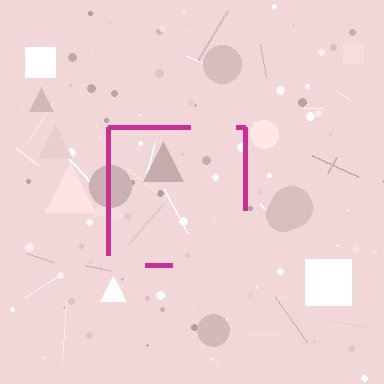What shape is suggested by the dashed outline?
The dashed outline suggests a square.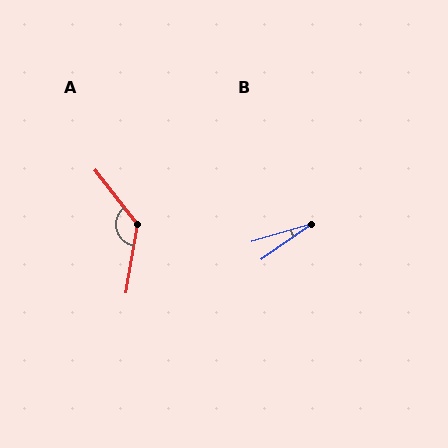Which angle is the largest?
A, at approximately 132 degrees.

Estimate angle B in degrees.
Approximately 19 degrees.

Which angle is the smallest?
B, at approximately 19 degrees.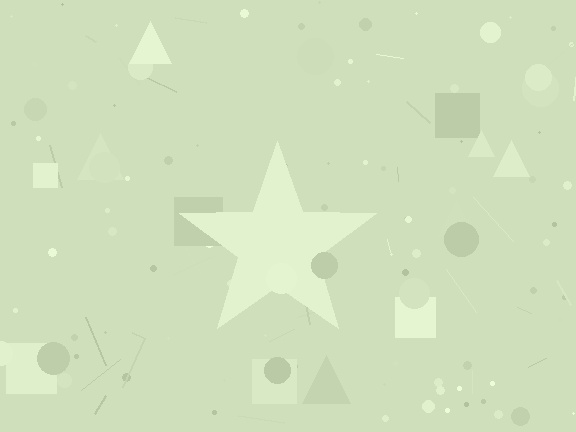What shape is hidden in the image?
A star is hidden in the image.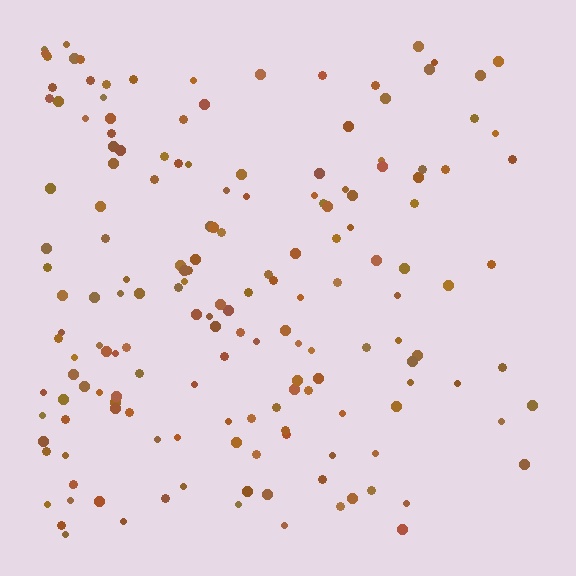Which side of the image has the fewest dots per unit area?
The right.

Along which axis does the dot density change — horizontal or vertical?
Horizontal.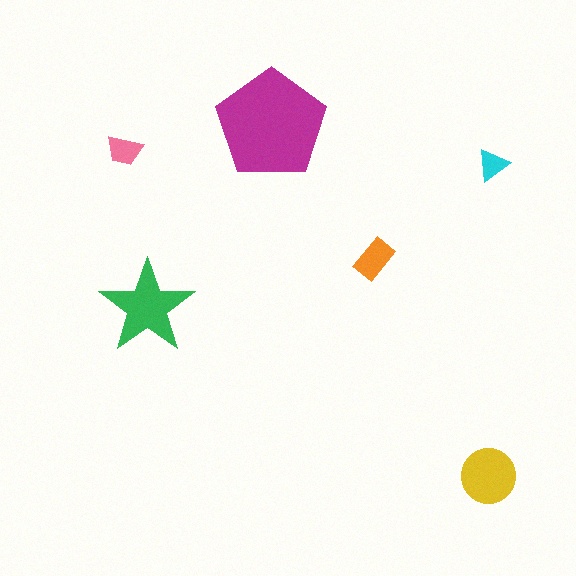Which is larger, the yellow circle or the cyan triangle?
The yellow circle.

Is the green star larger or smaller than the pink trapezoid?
Larger.